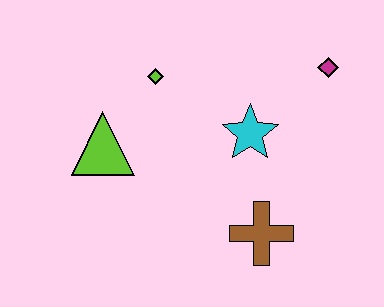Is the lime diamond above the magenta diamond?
No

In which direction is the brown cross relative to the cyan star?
The brown cross is below the cyan star.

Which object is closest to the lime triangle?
The lime diamond is closest to the lime triangle.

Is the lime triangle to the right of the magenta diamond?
No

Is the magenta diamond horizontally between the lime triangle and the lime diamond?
No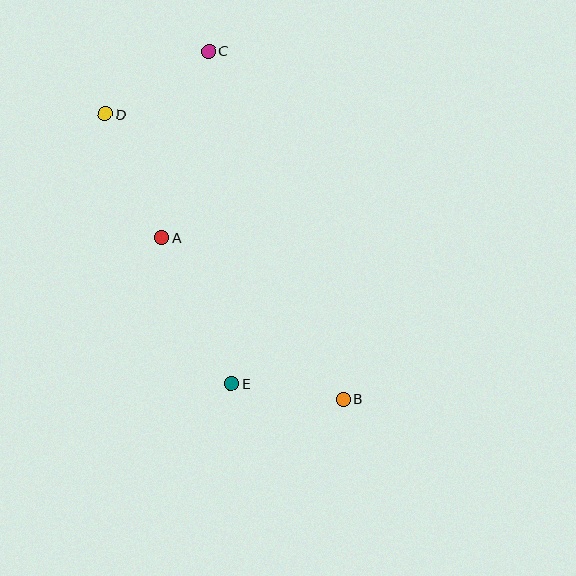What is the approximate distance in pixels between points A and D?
The distance between A and D is approximately 136 pixels.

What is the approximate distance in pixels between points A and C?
The distance between A and C is approximately 193 pixels.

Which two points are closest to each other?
Points B and E are closest to each other.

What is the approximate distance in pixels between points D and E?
The distance between D and E is approximately 298 pixels.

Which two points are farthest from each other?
Points B and C are farthest from each other.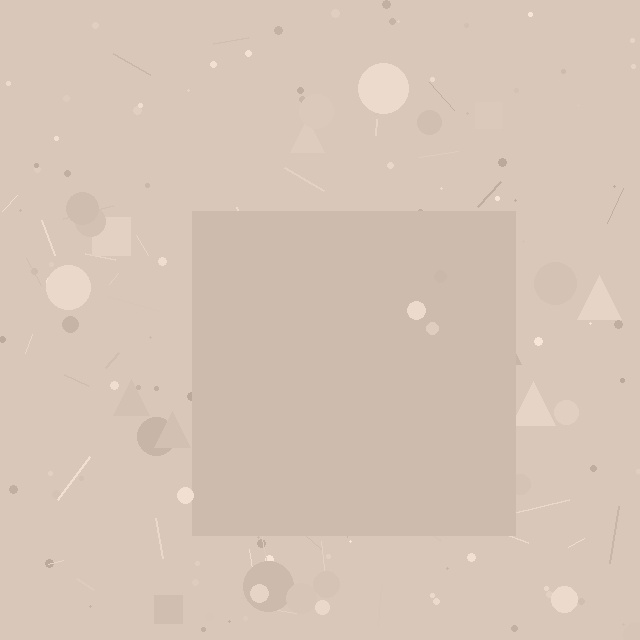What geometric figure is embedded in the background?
A square is embedded in the background.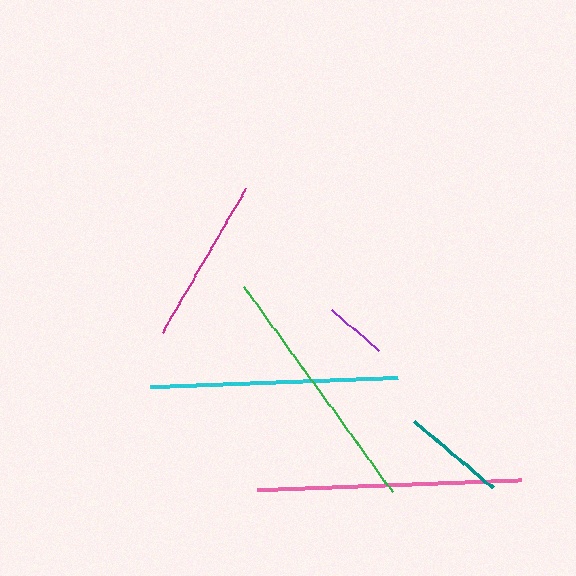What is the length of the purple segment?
The purple segment is approximately 62 pixels long.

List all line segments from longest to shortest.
From longest to shortest: pink, green, cyan, magenta, teal, purple.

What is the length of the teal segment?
The teal segment is approximately 102 pixels long.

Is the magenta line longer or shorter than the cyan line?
The cyan line is longer than the magenta line.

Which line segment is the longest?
The pink line is the longest at approximately 265 pixels.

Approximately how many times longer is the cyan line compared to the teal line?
The cyan line is approximately 2.4 times the length of the teal line.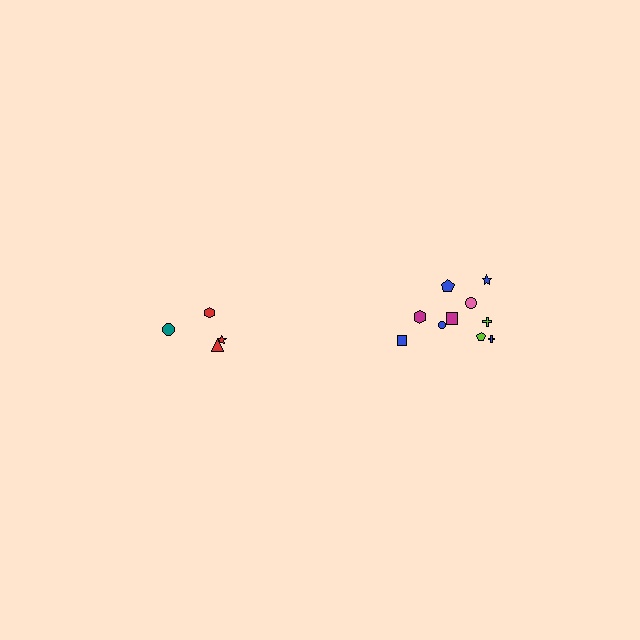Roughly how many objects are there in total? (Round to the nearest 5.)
Roughly 15 objects in total.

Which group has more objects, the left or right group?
The right group.